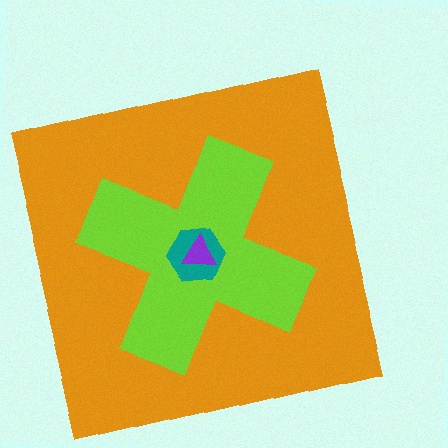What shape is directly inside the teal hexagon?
The purple triangle.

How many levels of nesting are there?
4.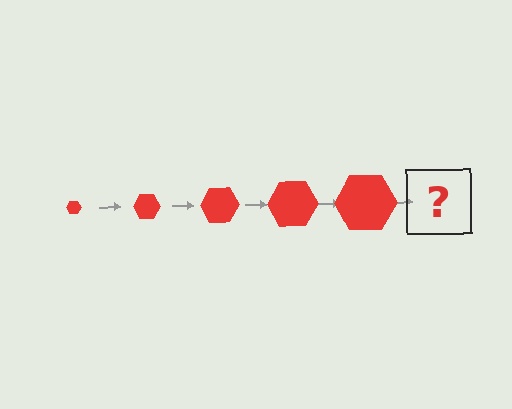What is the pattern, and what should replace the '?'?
The pattern is that the hexagon gets progressively larger each step. The '?' should be a red hexagon, larger than the previous one.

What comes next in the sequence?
The next element should be a red hexagon, larger than the previous one.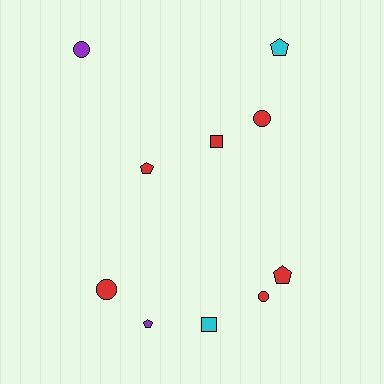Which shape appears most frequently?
Circle, with 4 objects.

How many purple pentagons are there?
There is 1 purple pentagon.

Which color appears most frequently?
Red, with 6 objects.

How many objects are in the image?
There are 10 objects.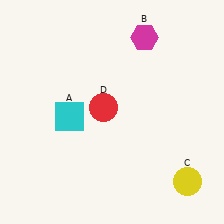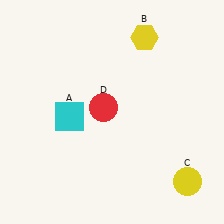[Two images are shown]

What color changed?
The hexagon (B) changed from magenta in Image 1 to yellow in Image 2.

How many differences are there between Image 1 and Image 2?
There is 1 difference between the two images.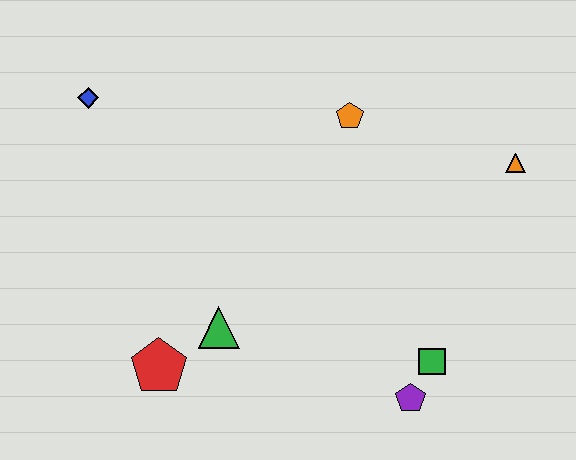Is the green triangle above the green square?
Yes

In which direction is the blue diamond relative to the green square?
The blue diamond is to the left of the green square.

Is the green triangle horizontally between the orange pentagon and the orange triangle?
No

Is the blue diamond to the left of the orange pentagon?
Yes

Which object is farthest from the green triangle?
The orange triangle is farthest from the green triangle.